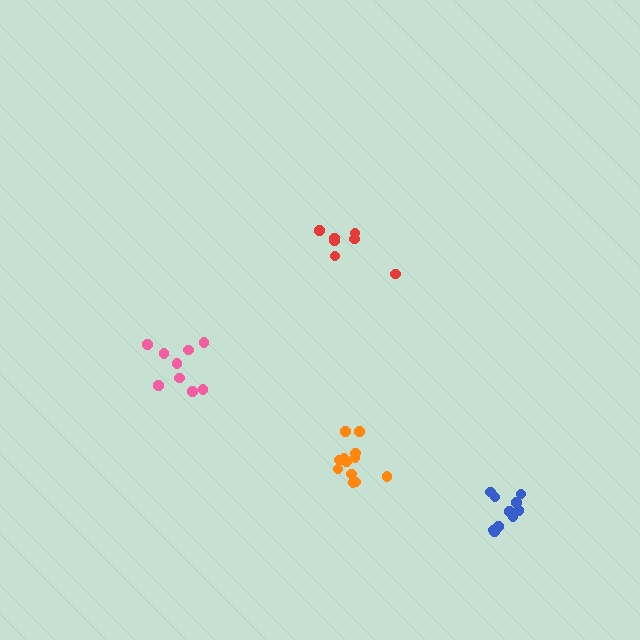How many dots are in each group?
Group 1: 7 dots, Group 2: 9 dots, Group 3: 12 dots, Group 4: 10 dots (38 total).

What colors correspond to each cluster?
The clusters are colored: red, pink, orange, blue.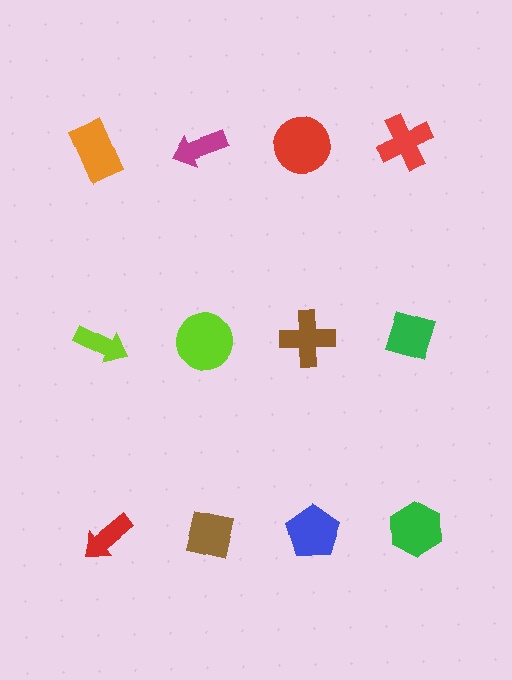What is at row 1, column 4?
A red cross.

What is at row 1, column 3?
A red circle.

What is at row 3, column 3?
A blue pentagon.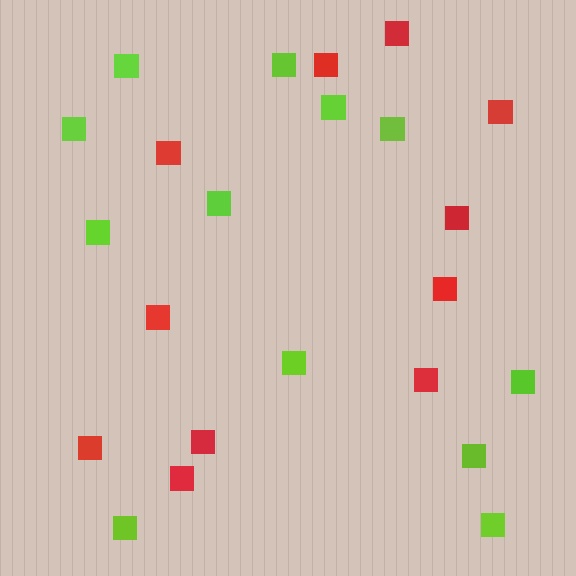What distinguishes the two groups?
There are 2 groups: one group of red squares (11) and one group of lime squares (12).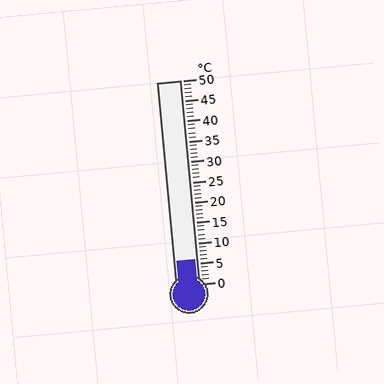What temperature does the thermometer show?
The thermometer shows approximately 6°C.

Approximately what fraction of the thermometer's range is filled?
The thermometer is filled to approximately 10% of its range.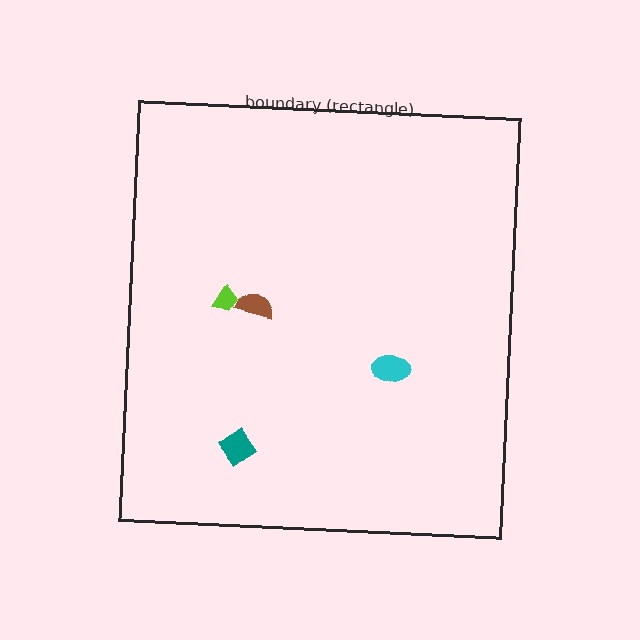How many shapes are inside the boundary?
4 inside, 0 outside.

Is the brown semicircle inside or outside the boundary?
Inside.